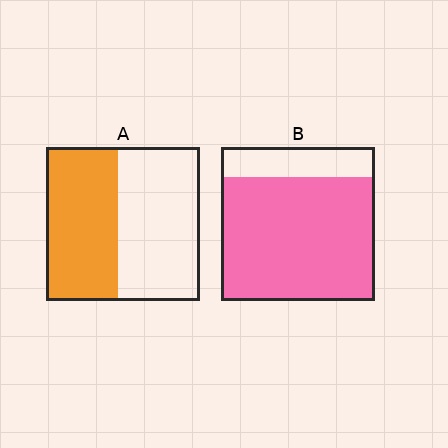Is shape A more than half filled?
Roughly half.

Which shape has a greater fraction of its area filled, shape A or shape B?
Shape B.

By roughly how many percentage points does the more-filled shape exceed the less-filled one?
By roughly 35 percentage points (B over A).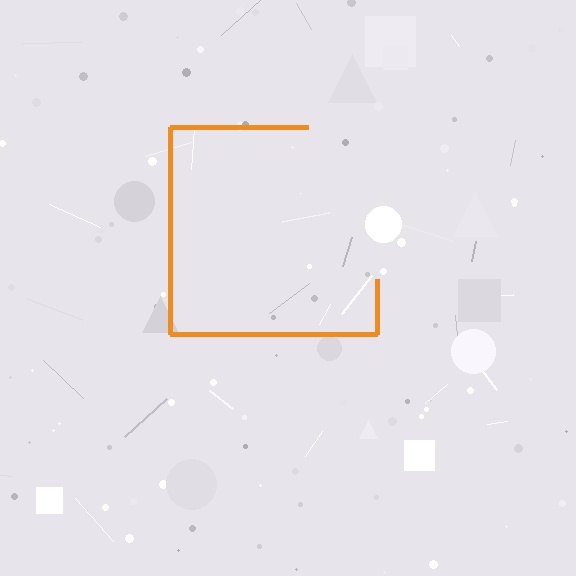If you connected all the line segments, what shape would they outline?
They would outline a square.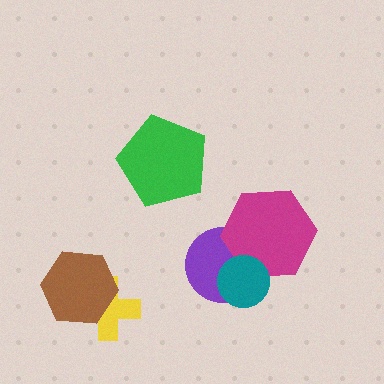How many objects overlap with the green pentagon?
0 objects overlap with the green pentagon.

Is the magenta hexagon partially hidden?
Yes, it is partially covered by another shape.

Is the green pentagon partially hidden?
No, no other shape covers it.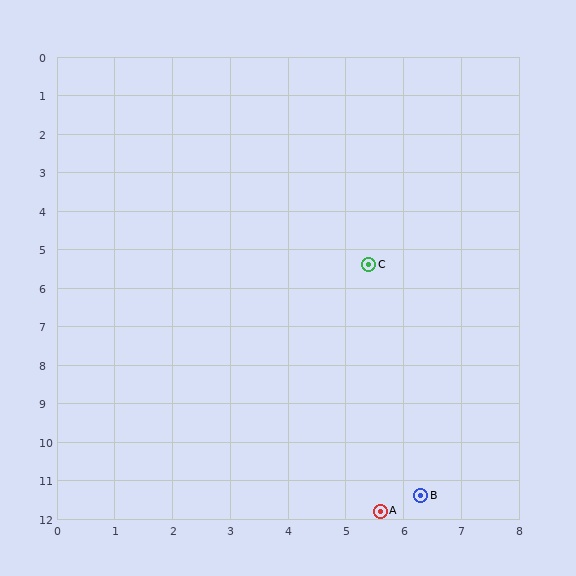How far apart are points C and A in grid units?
Points C and A are about 6.4 grid units apart.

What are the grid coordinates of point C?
Point C is at approximately (5.4, 5.4).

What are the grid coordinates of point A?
Point A is at approximately (5.6, 11.8).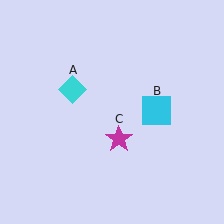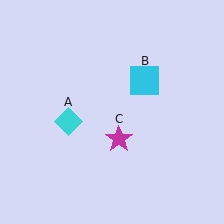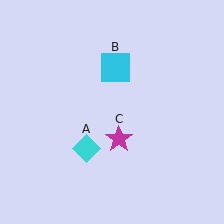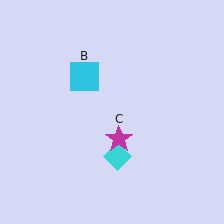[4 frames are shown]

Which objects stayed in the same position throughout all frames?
Magenta star (object C) remained stationary.